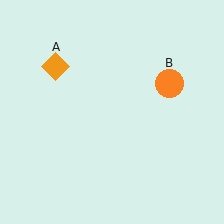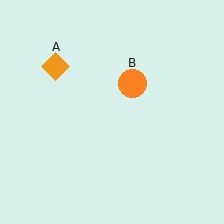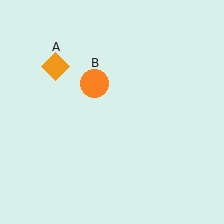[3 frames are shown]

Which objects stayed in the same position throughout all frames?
Orange diamond (object A) remained stationary.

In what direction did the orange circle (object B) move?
The orange circle (object B) moved left.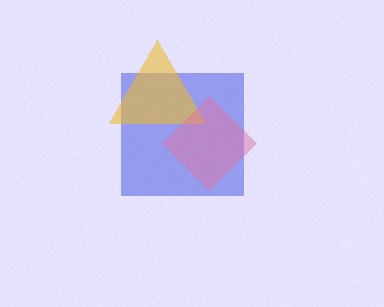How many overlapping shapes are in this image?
There are 3 overlapping shapes in the image.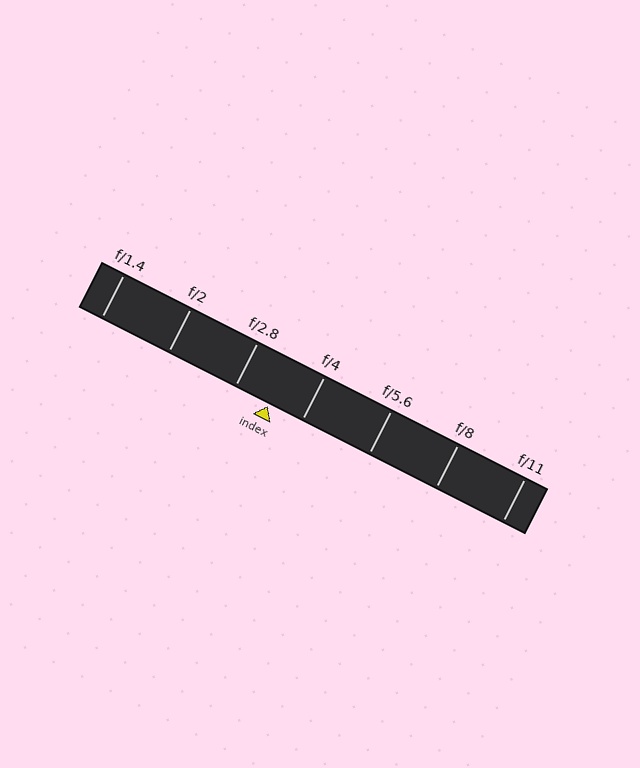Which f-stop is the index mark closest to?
The index mark is closest to f/4.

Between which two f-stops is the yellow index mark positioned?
The index mark is between f/2.8 and f/4.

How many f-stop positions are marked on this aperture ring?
There are 7 f-stop positions marked.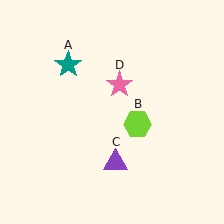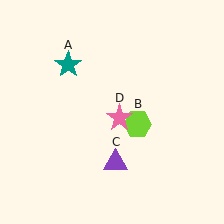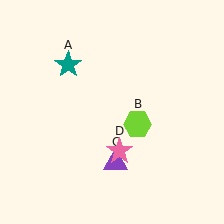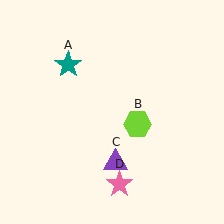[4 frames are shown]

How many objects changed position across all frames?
1 object changed position: pink star (object D).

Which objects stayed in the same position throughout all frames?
Teal star (object A) and lime hexagon (object B) and purple triangle (object C) remained stationary.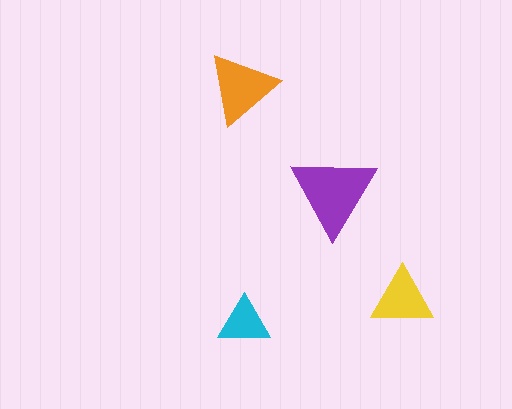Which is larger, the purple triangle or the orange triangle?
The purple one.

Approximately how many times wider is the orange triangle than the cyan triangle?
About 1.5 times wider.